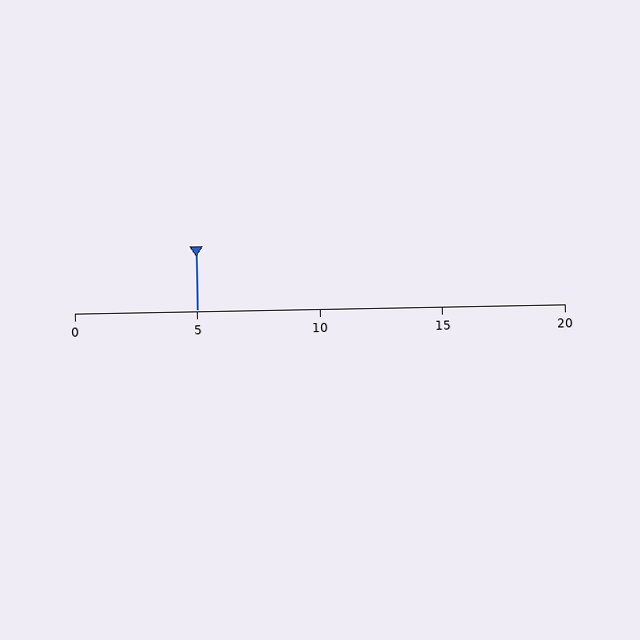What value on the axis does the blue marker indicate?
The marker indicates approximately 5.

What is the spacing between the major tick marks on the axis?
The major ticks are spaced 5 apart.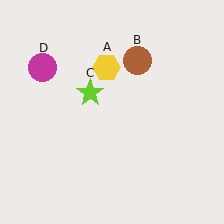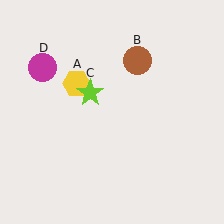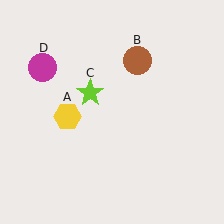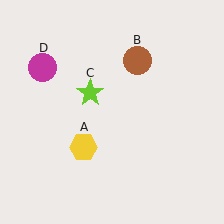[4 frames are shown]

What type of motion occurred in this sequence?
The yellow hexagon (object A) rotated counterclockwise around the center of the scene.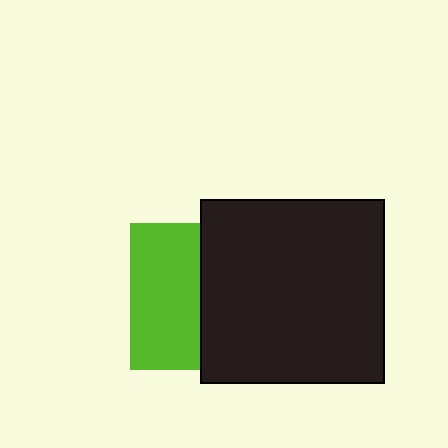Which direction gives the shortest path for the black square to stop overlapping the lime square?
Moving right gives the shortest separation.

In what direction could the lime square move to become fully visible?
The lime square could move left. That would shift it out from behind the black square entirely.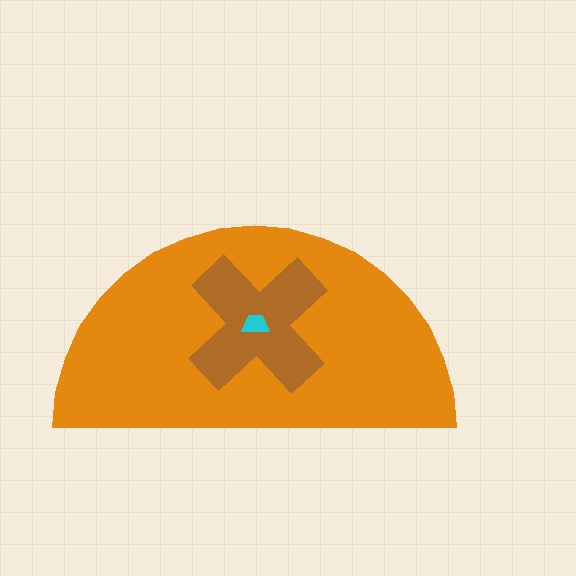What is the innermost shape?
The cyan trapezoid.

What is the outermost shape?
The orange semicircle.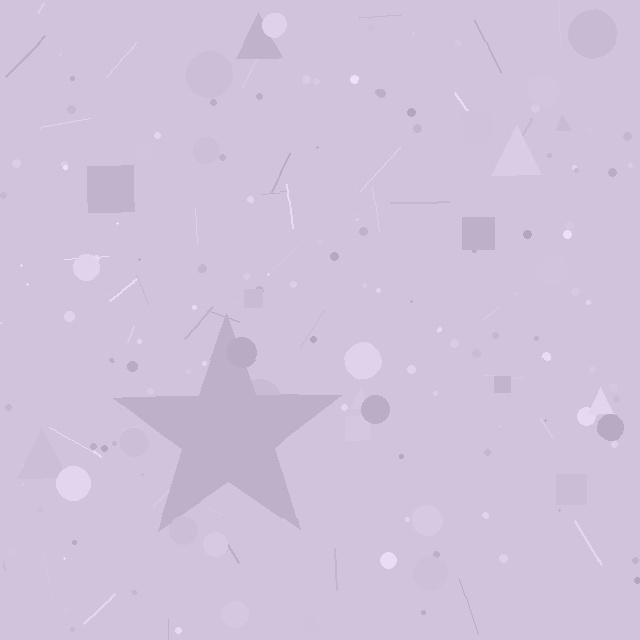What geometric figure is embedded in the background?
A star is embedded in the background.